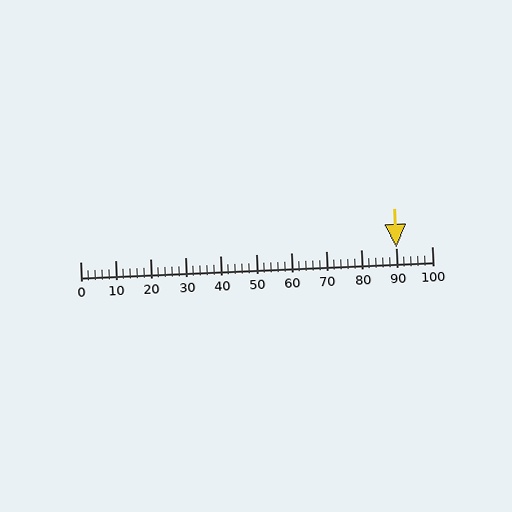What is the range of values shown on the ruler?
The ruler shows values from 0 to 100.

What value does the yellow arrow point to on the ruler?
The yellow arrow points to approximately 90.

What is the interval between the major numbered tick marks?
The major tick marks are spaced 10 units apart.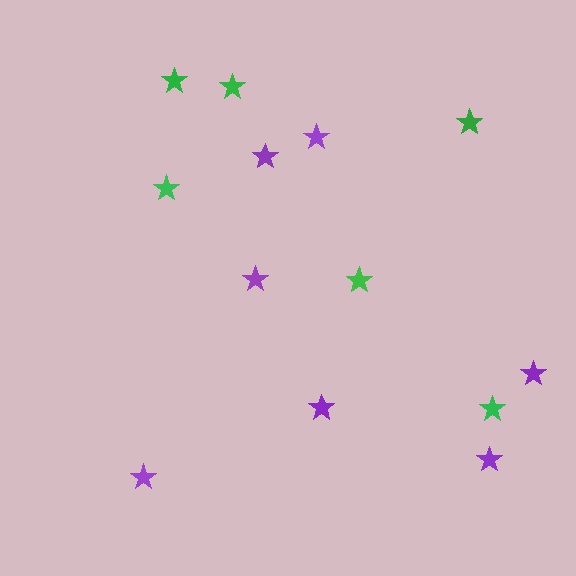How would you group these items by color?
There are 2 groups: one group of green stars (6) and one group of purple stars (7).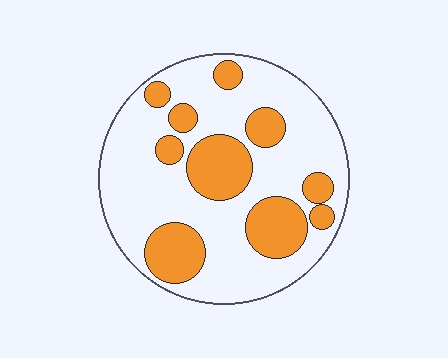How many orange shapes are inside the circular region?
10.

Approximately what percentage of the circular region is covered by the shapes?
Approximately 30%.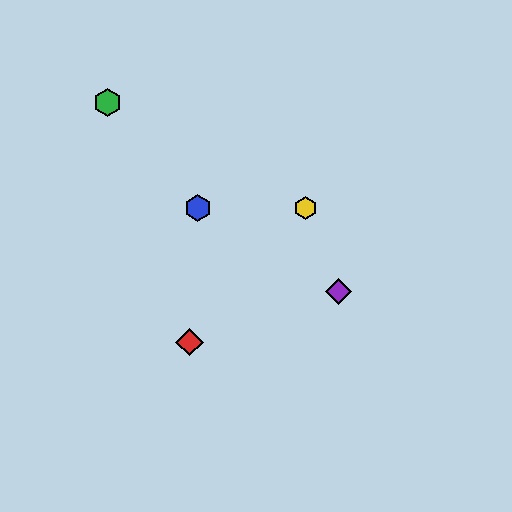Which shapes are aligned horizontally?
The blue hexagon, the yellow hexagon are aligned horizontally.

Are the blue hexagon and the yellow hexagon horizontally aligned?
Yes, both are at y≈208.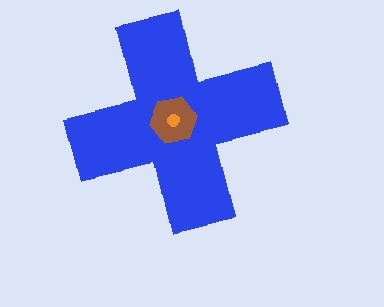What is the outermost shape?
The blue cross.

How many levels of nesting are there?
3.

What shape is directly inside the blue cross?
The brown hexagon.